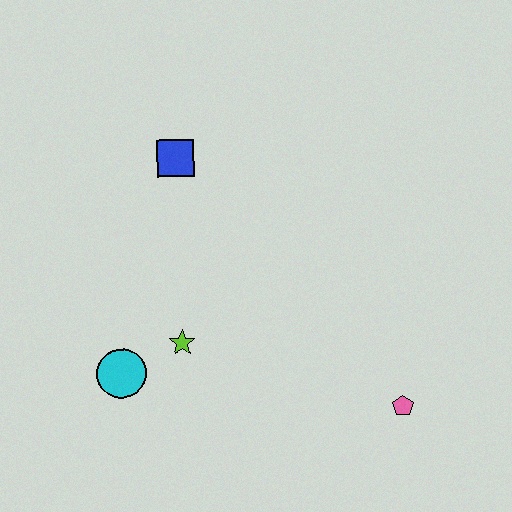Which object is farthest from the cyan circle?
The pink pentagon is farthest from the cyan circle.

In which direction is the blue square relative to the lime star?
The blue square is above the lime star.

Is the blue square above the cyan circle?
Yes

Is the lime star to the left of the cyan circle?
No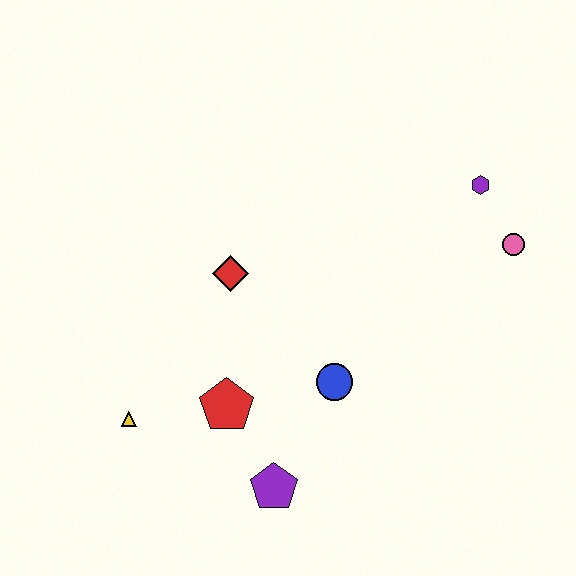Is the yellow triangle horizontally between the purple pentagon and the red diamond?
No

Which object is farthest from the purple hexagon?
The yellow triangle is farthest from the purple hexagon.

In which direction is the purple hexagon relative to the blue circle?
The purple hexagon is above the blue circle.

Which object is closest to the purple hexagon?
The pink circle is closest to the purple hexagon.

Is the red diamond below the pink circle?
Yes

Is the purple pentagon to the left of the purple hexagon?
Yes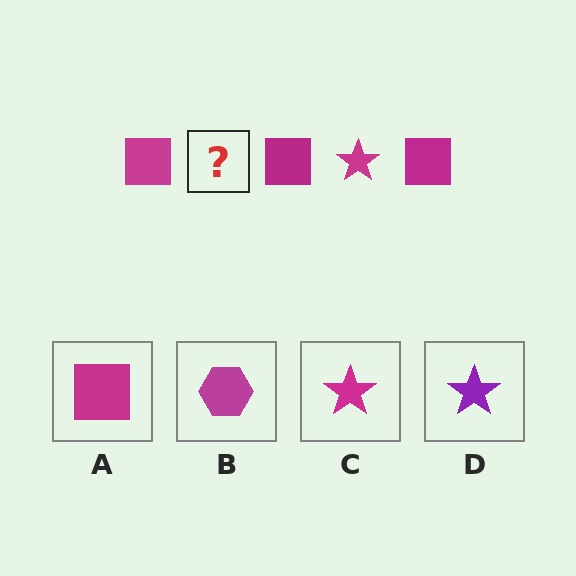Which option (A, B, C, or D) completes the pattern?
C.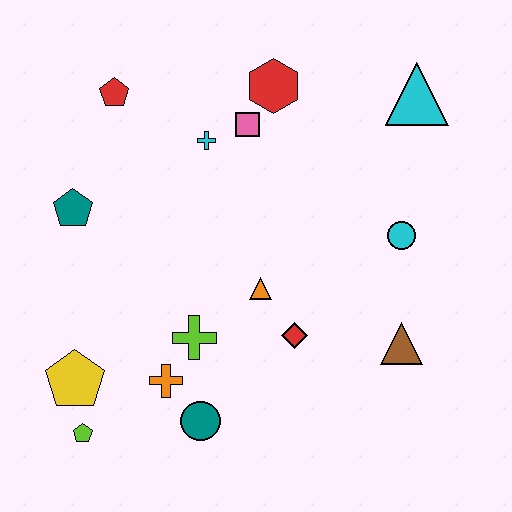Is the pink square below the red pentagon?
Yes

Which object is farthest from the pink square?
The lime pentagon is farthest from the pink square.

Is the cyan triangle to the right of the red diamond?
Yes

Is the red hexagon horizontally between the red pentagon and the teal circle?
No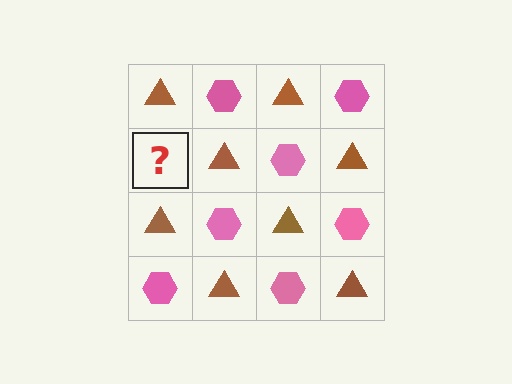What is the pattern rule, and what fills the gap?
The rule is that it alternates brown triangle and pink hexagon in a checkerboard pattern. The gap should be filled with a pink hexagon.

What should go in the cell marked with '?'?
The missing cell should contain a pink hexagon.